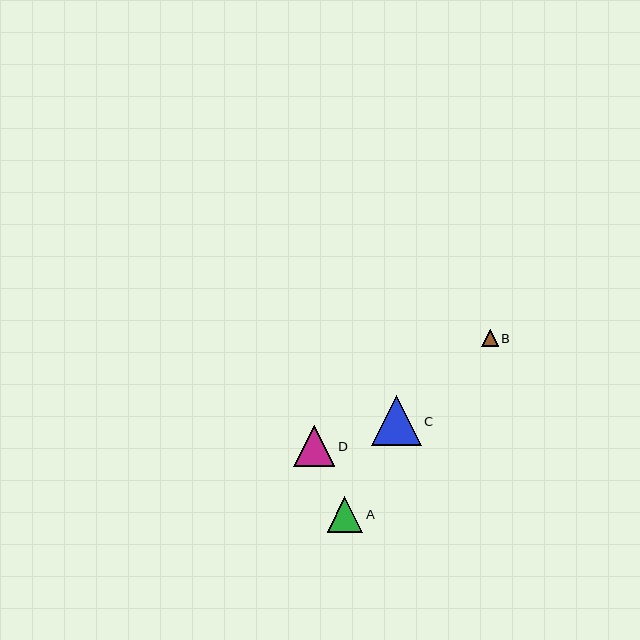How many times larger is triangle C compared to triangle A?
Triangle C is approximately 1.4 times the size of triangle A.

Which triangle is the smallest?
Triangle B is the smallest with a size of approximately 17 pixels.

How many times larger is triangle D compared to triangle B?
Triangle D is approximately 2.5 times the size of triangle B.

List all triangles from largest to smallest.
From largest to smallest: C, D, A, B.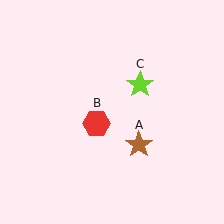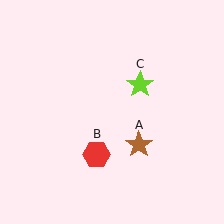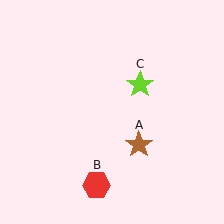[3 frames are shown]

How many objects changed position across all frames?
1 object changed position: red hexagon (object B).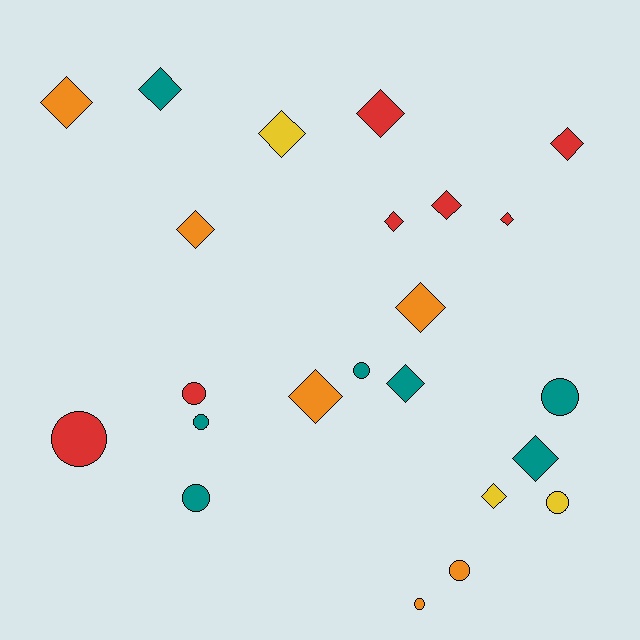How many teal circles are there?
There are 4 teal circles.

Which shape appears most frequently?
Diamond, with 14 objects.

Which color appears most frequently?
Teal, with 7 objects.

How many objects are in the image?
There are 23 objects.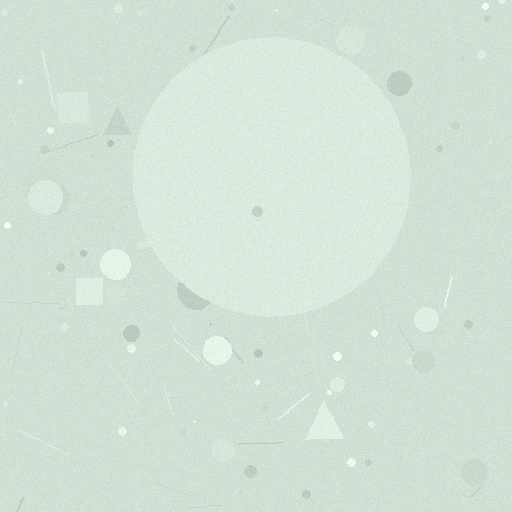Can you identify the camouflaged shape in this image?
The camouflaged shape is a circle.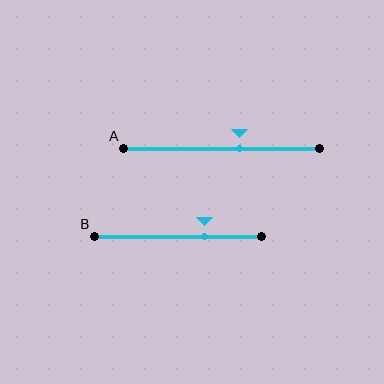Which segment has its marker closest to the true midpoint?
Segment A has its marker closest to the true midpoint.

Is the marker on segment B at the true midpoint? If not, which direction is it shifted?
No, the marker on segment B is shifted to the right by about 16% of the segment length.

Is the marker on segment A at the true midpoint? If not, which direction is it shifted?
No, the marker on segment A is shifted to the right by about 9% of the segment length.